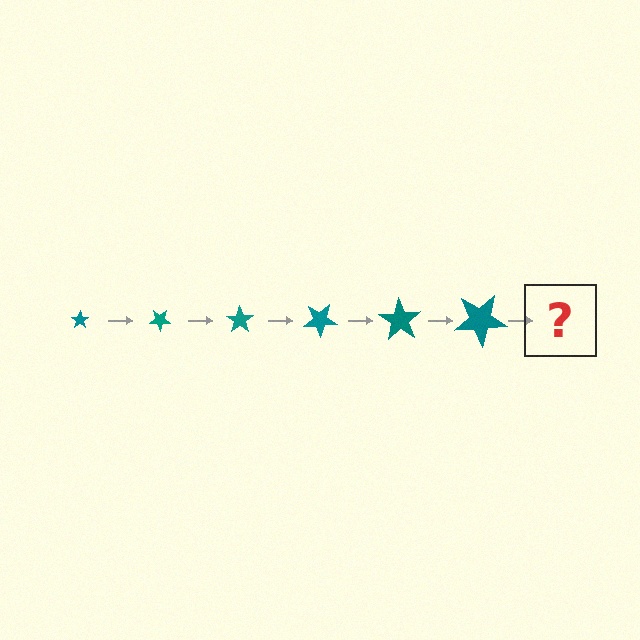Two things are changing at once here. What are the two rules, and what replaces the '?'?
The two rules are that the star grows larger each step and it rotates 35 degrees each step. The '?' should be a star, larger than the previous one and rotated 210 degrees from the start.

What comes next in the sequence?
The next element should be a star, larger than the previous one and rotated 210 degrees from the start.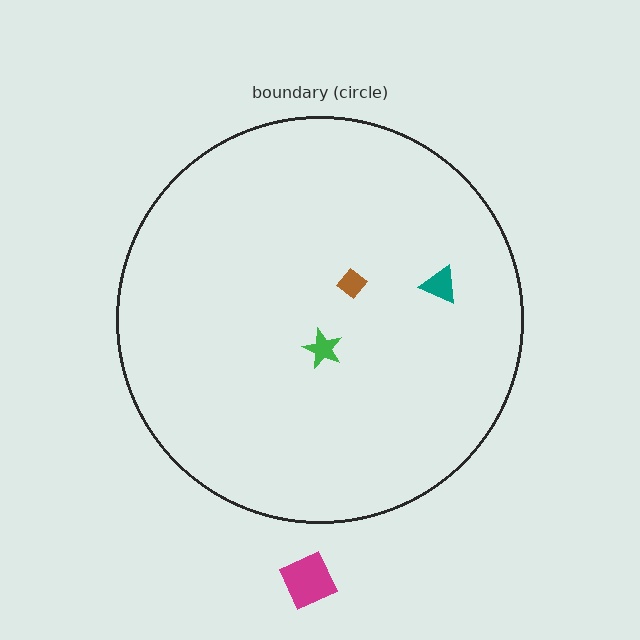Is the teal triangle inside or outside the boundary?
Inside.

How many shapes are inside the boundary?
3 inside, 1 outside.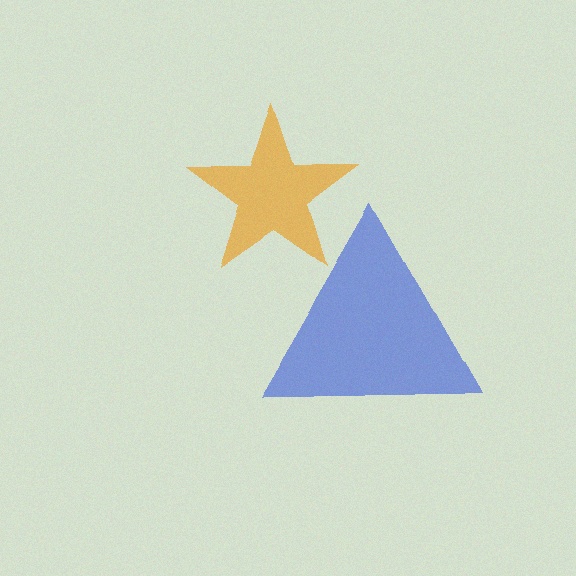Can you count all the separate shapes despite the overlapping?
Yes, there are 2 separate shapes.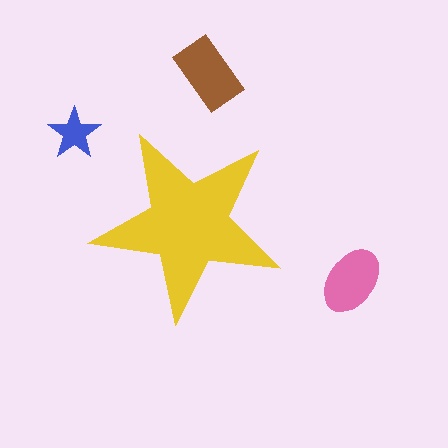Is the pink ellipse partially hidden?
No, the pink ellipse is fully visible.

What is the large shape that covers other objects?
A yellow star.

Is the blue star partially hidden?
No, the blue star is fully visible.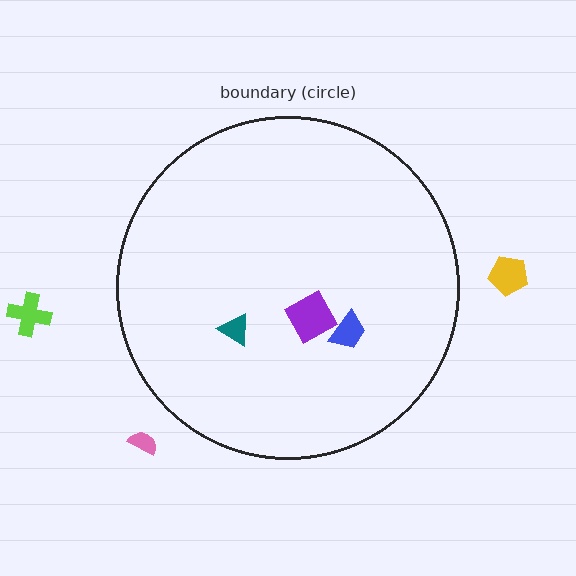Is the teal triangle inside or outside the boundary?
Inside.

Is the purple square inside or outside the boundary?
Inside.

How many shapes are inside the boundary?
3 inside, 3 outside.